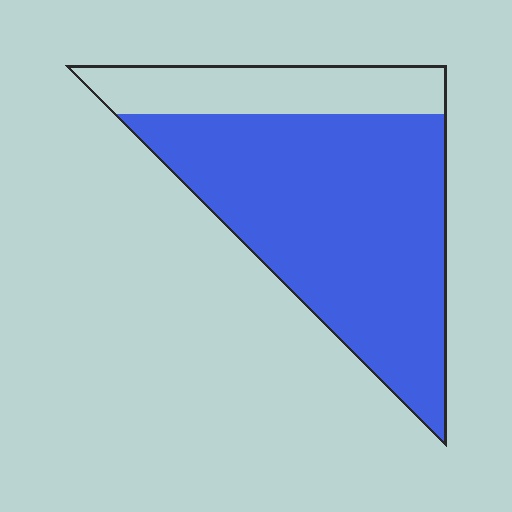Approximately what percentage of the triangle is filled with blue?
Approximately 75%.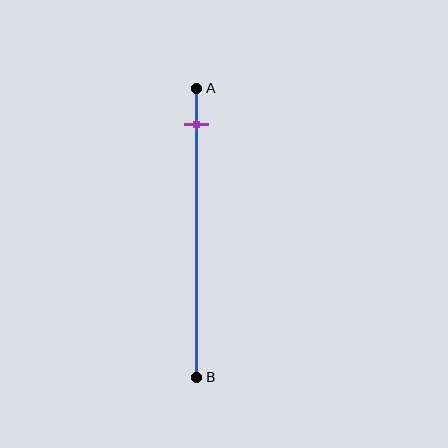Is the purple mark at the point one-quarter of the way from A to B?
No, the mark is at about 15% from A, not at the 25% one-quarter point.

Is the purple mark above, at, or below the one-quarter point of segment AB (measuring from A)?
The purple mark is above the one-quarter point of segment AB.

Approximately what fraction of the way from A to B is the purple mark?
The purple mark is approximately 15% of the way from A to B.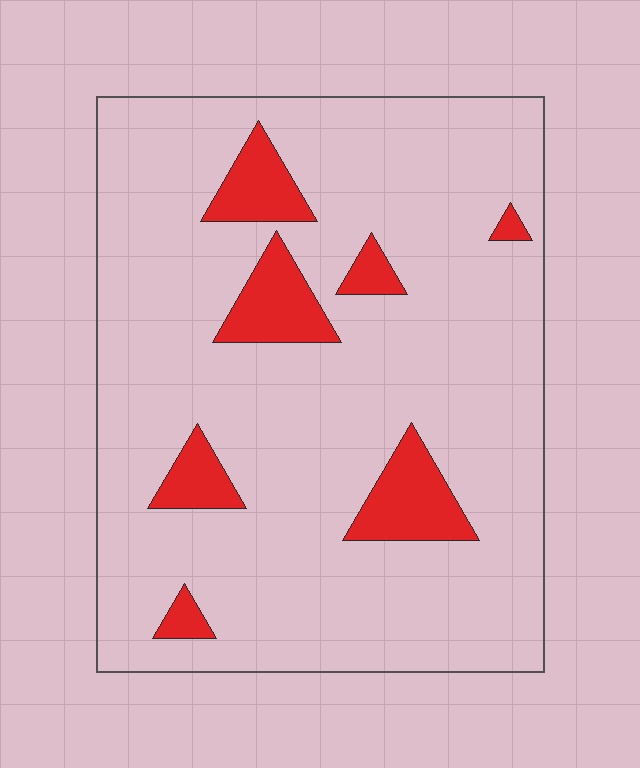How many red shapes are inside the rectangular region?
7.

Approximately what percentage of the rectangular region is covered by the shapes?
Approximately 10%.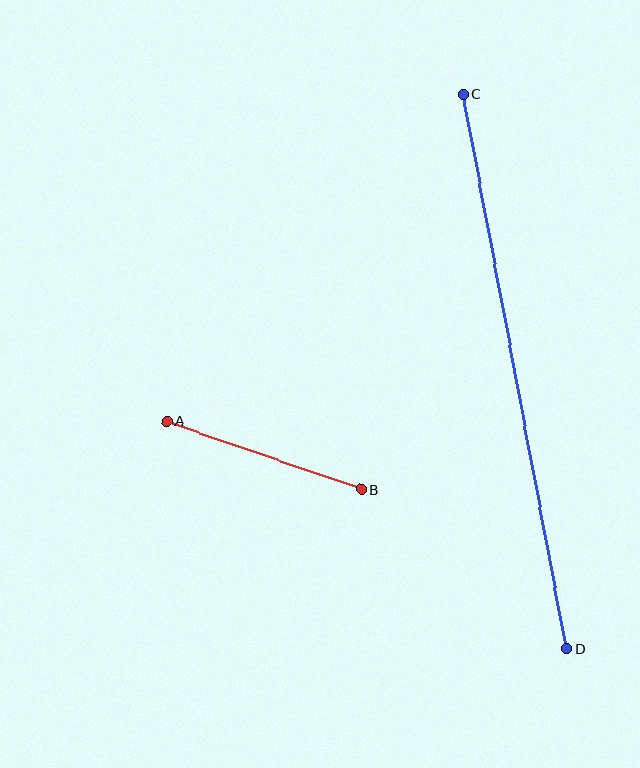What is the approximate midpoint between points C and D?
The midpoint is at approximately (515, 371) pixels.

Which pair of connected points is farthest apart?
Points C and D are farthest apart.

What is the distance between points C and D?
The distance is approximately 564 pixels.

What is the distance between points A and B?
The distance is approximately 206 pixels.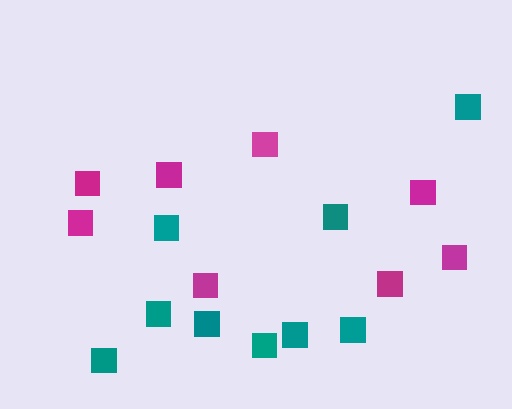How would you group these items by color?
There are 2 groups: one group of teal squares (9) and one group of magenta squares (8).